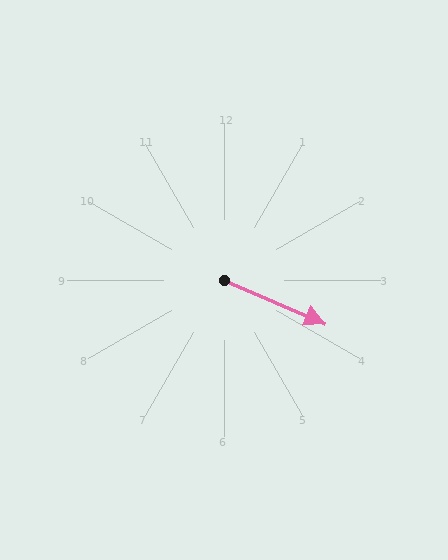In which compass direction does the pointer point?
Southeast.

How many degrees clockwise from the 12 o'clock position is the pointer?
Approximately 113 degrees.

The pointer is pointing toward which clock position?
Roughly 4 o'clock.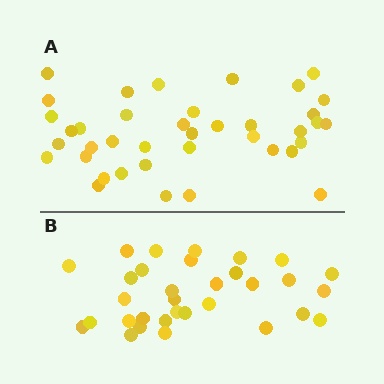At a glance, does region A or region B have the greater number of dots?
Region A (the top region) has more dots.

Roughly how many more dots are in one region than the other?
Region A has roughly 8 or so more dots than region B.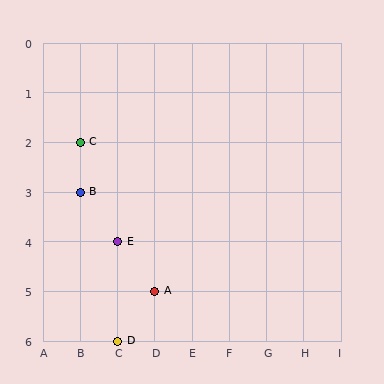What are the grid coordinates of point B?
Point B is at grid coordinates (B, 3).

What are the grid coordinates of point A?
Point A is at grid coordinates (D, 5).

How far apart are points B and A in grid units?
Points B and A are 2 columns and 2 rows apart (about 2.8 grid units diagonally).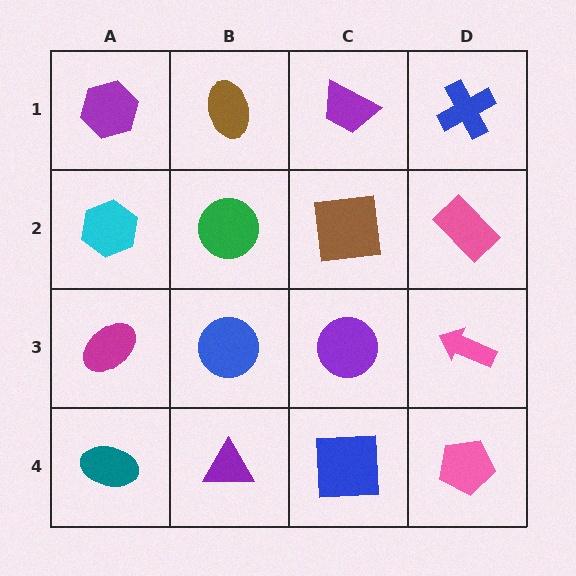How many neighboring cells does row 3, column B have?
4.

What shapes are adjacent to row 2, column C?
A purple trapezoid (row 1, column C), a purple circle (row 3, column C), a green circle (row 2, column B), a pink rectangle (row 2, column D).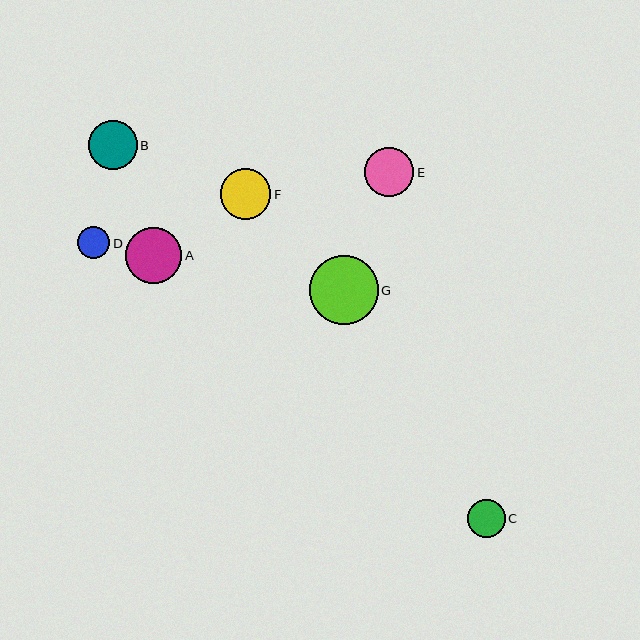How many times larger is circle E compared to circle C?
Circle E is approximately 1.3 times the size of circle C.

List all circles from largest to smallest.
From largest to smallest: G, A, F, E, B, C, D.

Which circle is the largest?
Circle G is the largest with a size of approximately 69 pixels.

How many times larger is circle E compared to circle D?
Circle E is approximately 1.5 times the size of circle D.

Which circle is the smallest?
Circle D is the smallest with a size of approximately 32 pixels.